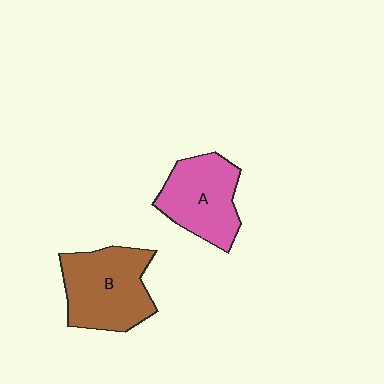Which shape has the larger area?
Shape B (brown).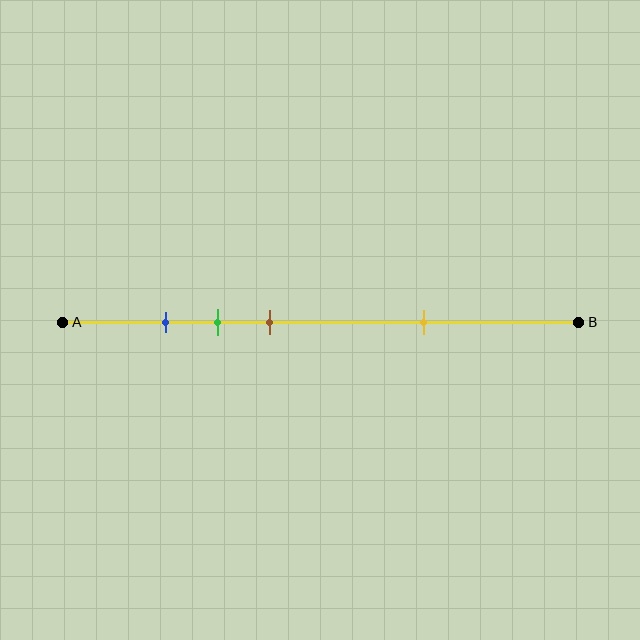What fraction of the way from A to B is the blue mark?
The blue mark is approximately 20% (0.2) of the way from A to B.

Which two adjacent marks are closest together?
The blue and green marks are the closest adjacent pair.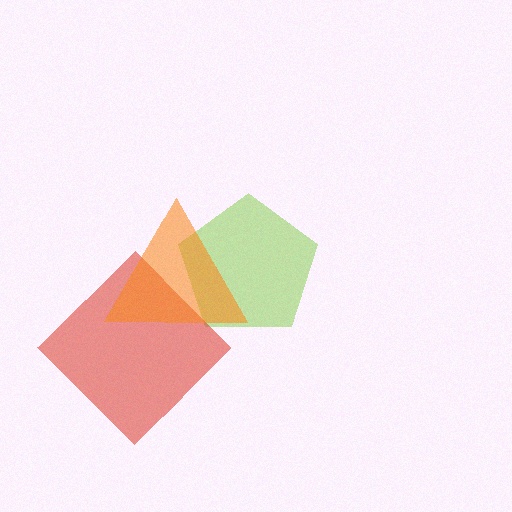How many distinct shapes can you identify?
There are 3 distinct shapes: a lime pentagon, a red diamond, an orange triangle.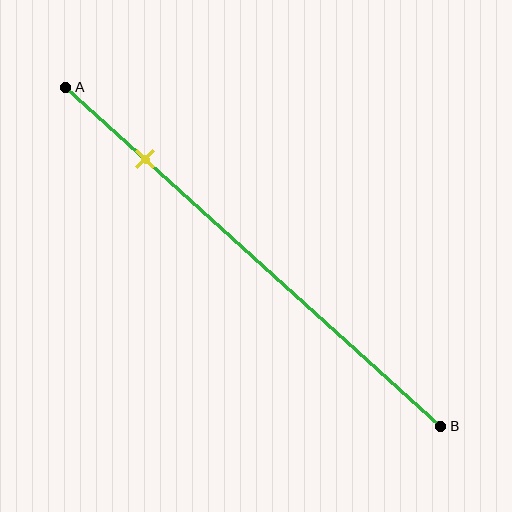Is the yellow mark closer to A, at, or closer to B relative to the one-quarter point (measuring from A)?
The yellow mark is closer to point A than the one-quarter point of segment AB.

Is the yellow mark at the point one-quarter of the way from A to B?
No, the mark is at about 20% from A, not at the 25% one-quarter point.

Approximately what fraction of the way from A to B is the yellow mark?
The yellow mark is approximately 20% of the way from A to B.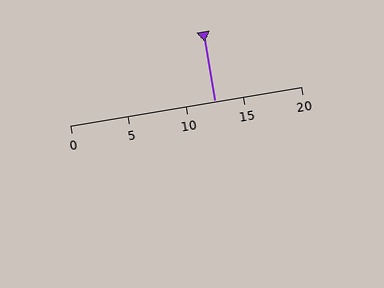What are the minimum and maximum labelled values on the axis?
The axis runs from 0 to 20.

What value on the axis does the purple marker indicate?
The marker indicates approximately 12.5.